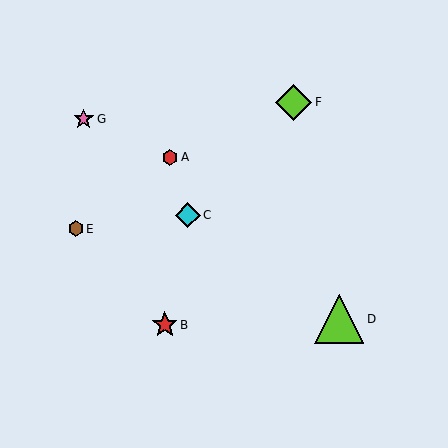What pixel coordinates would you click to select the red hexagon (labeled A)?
Click at (170, 157) to select the red hexagon A.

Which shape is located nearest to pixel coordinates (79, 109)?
The pink star (labeled G) at (84, 119) is nearest to that location.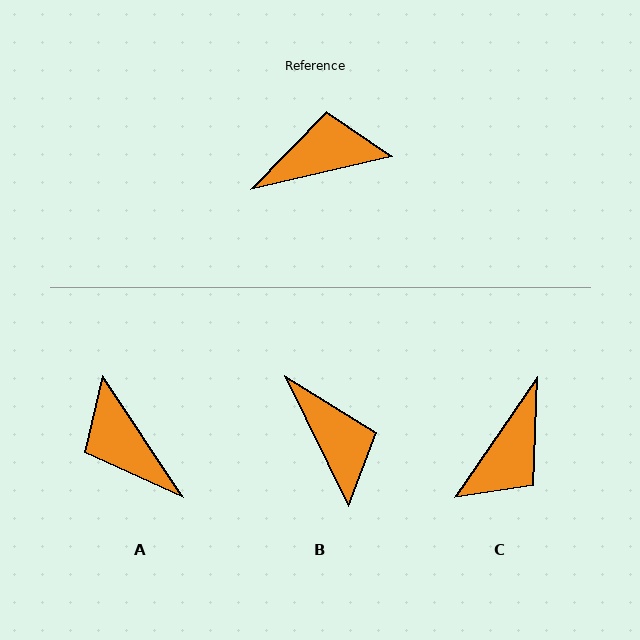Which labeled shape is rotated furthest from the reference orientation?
C, about 138 degrees away.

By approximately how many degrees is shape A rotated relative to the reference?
Approximately 110 degrees counter-clockwise.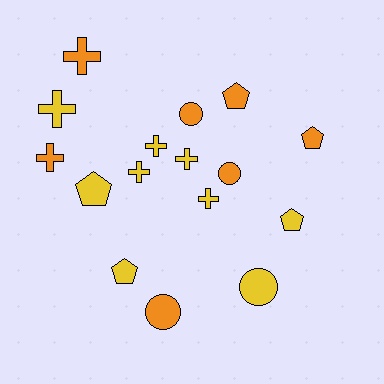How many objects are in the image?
There are 16 objects.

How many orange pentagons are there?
There are 2 orange pentagons.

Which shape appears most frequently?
Cross, with 7 objects.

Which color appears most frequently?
Yellow, with 9 objects.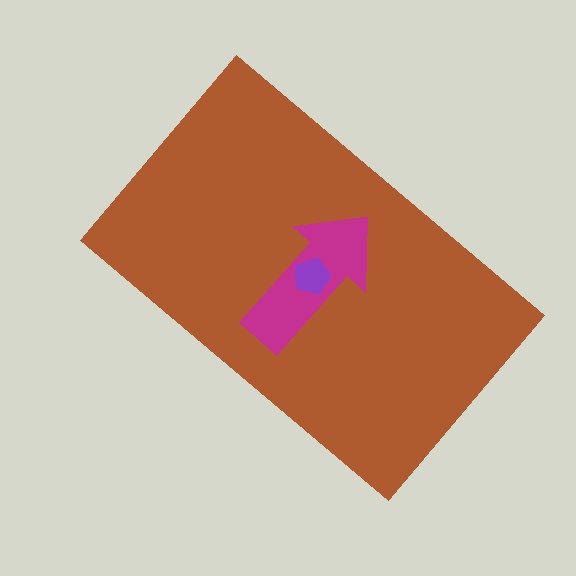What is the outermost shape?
The brown rectangle.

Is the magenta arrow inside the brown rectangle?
Yes.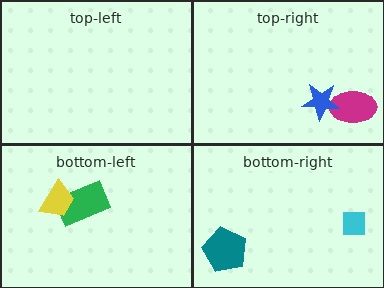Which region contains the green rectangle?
The bottom-left region.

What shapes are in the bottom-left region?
The green rectangle, the yellow trapezoid.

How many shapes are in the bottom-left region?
2.